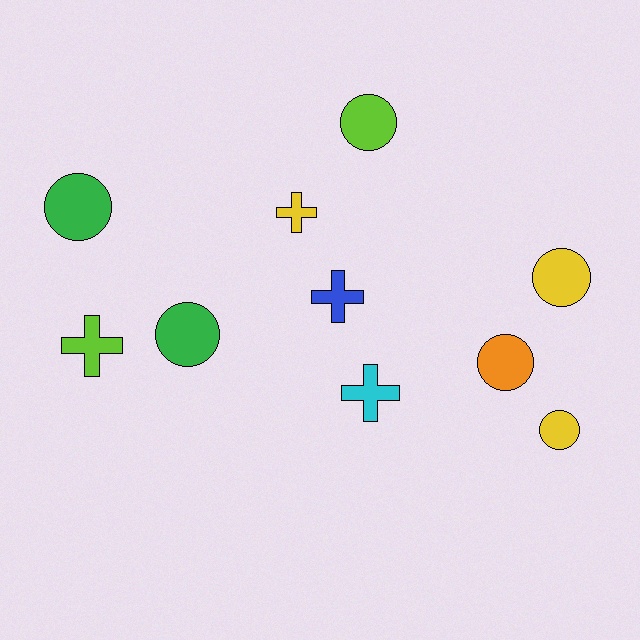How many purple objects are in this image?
There are no purple objects.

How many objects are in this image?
There are 10 objects.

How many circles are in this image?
There are 6 circles.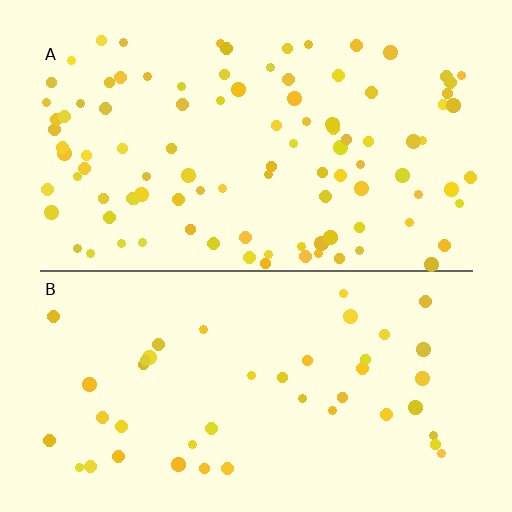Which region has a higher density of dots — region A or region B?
A (the top).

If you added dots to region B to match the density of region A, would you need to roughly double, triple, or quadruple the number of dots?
Approximately double.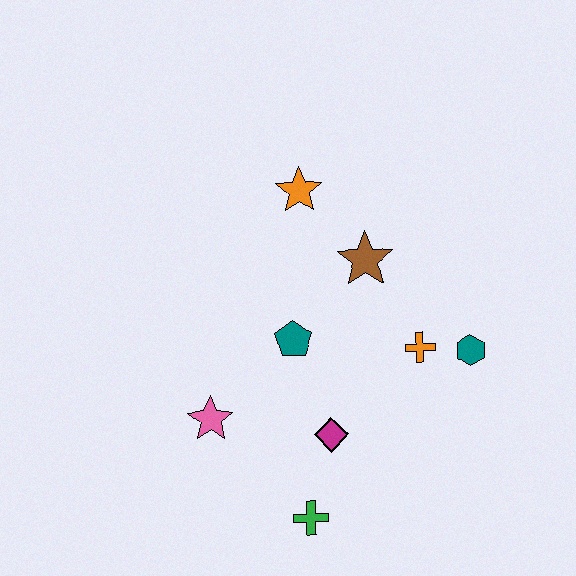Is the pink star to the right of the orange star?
No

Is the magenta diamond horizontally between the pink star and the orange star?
No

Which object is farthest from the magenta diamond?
The orange star is farthest from the magenta diamond.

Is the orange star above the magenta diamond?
Yes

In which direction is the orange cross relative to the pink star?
The orange cross is to the right of the pink star.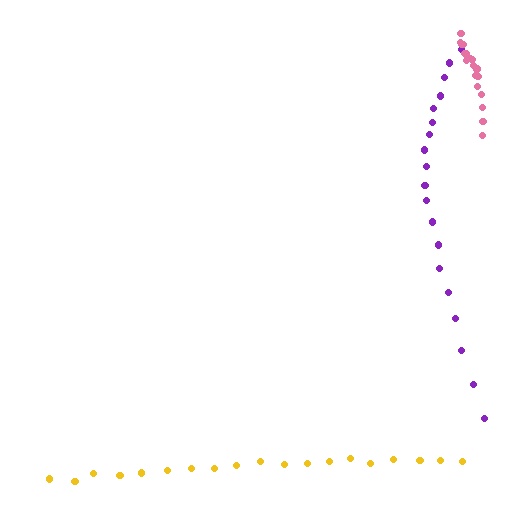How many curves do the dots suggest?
There are 3 distinct paths.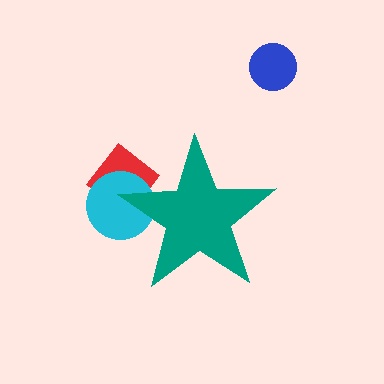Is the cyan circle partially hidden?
Yes, the cyan circle is partially hidden behind the teal star.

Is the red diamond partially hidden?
Yes, the red diamond is partially hidden behind the teal star.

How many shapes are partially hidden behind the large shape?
2 shapes are partially hidden.